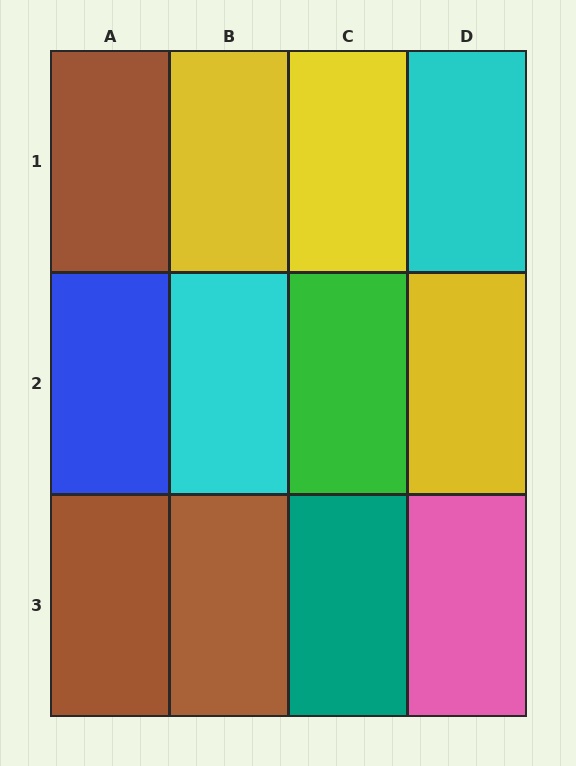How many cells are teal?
1 cell is teal.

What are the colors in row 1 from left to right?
Brown, yellow, yellow, cyan.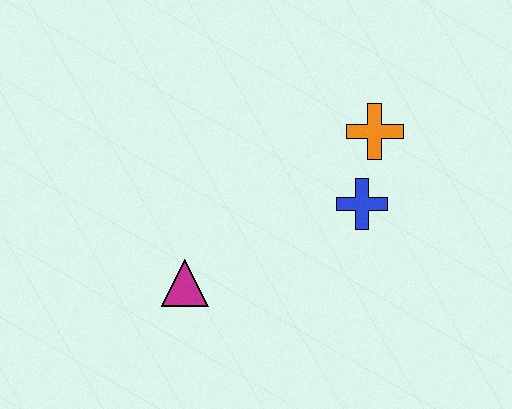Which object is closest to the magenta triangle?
The blue cross is closest to the magenta triangle.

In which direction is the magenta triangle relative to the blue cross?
The magenta triangle is to the left of the blue cross.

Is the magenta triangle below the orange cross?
Yes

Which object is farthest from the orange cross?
The magenta triangle is farthest from the orange cross.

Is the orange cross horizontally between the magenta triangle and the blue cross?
No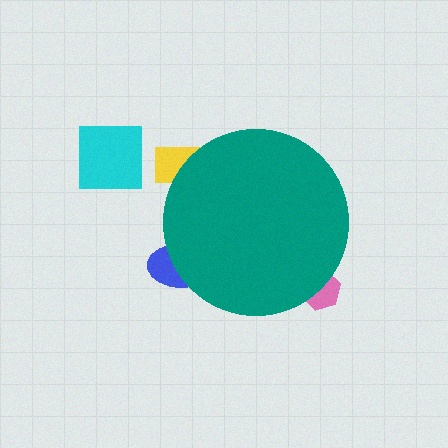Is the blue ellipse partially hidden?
Yes, the blue ellipse is partially hidden behind the teal circle.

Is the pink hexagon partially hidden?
Yes, the pink hexagon is partially hidden behind the teal circle.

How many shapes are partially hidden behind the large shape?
3 shapes are partially hidden.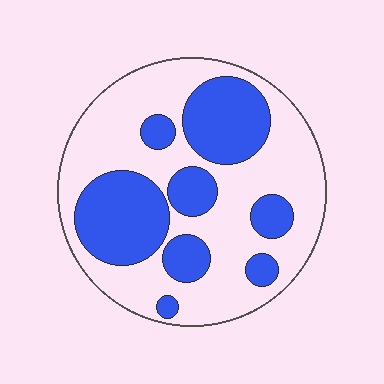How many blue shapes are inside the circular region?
8.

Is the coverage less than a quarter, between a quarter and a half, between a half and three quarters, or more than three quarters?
Between a quarter and a half.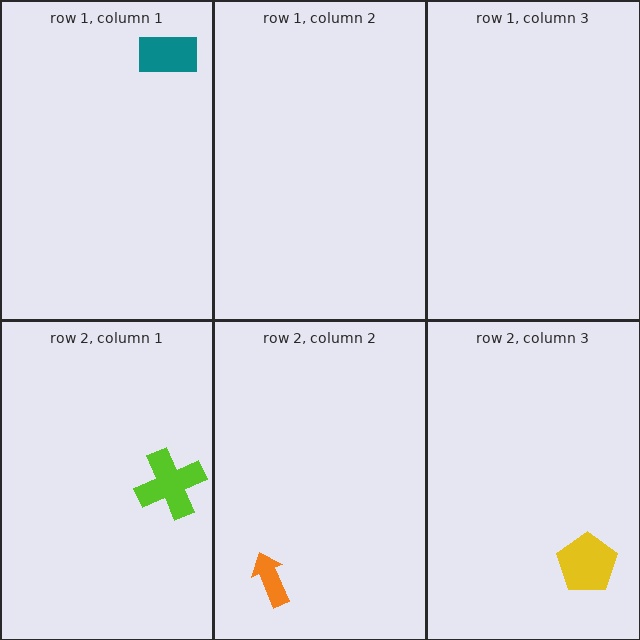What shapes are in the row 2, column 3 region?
The yellow pentagon.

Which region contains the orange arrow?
The row 2, column 2 region.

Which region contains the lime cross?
The row 2, column 1 region.